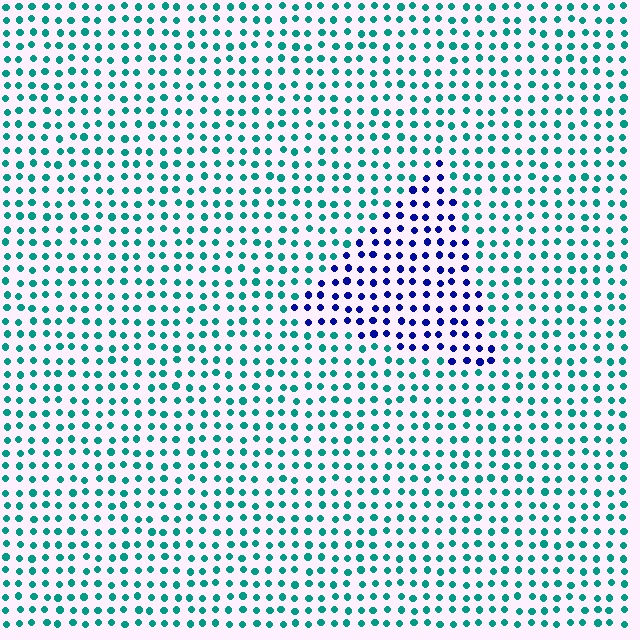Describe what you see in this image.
The image is filled with small teal elements in a uniform arrangement. A triangle-shaped region is visible where the elements are tinted to a slightly different hue, forming a subtle color boundary.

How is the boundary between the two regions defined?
The boundary is defined purely by a slight shift in hue (about 65 degrees). Spacing, size, and orientation are identical on both sides.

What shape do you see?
I see a triangle.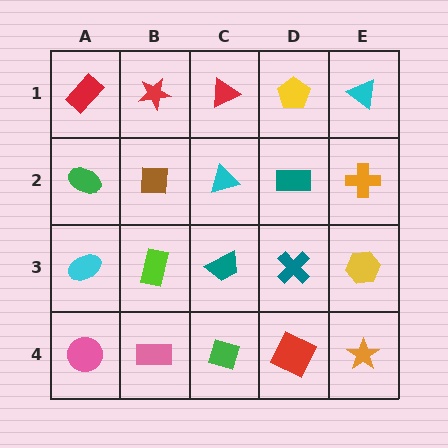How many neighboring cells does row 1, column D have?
3.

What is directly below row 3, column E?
An orange star.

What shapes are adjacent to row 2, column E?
A cyan triangle (row 1, column E), a yellow hexagon (row 3, column E), a teal rectangle (row 2, column D).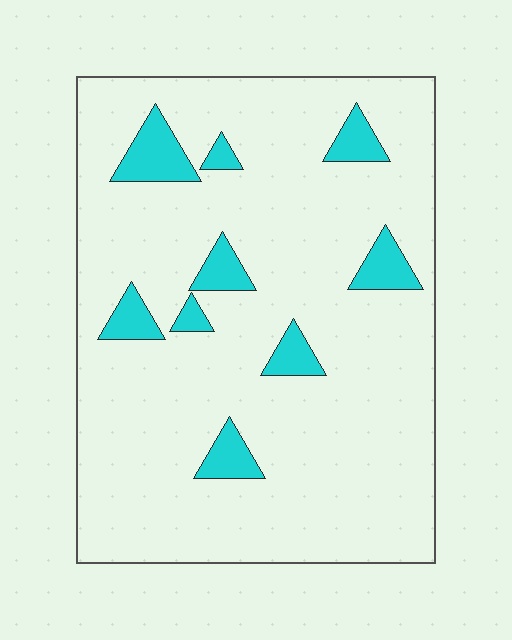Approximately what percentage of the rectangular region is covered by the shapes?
Approximately 10%.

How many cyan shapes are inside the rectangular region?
9.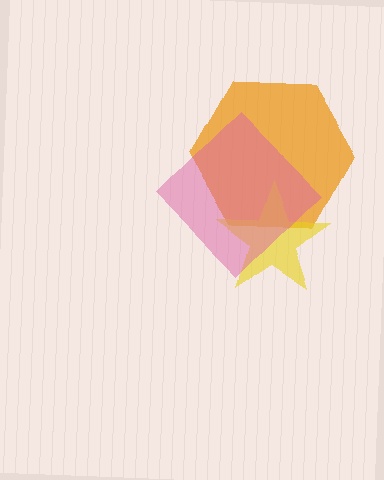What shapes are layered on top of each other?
The layered shapes are: an orange hexagon, a yellow star, a pink diamond.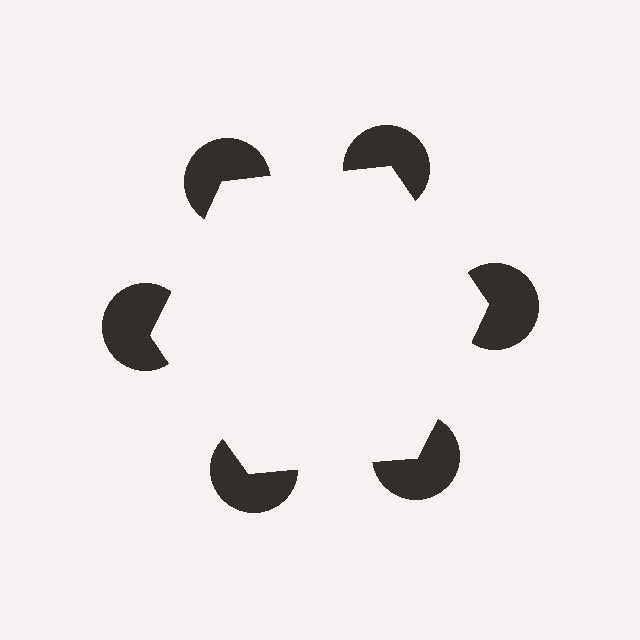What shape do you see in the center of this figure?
An illusory hexagon — its edges are inferred from the aligned wedge cuts in the pac-man discs, not physically drawn.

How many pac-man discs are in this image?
There are 6 — one at each vertex of the illusory hexagon.